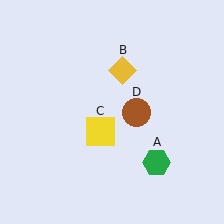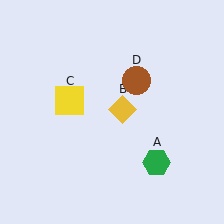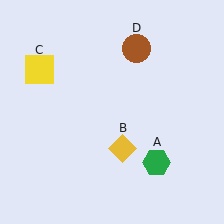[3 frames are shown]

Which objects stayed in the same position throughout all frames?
Green hexagon (object A) remained stationary.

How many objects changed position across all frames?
3 objects changed position: yellow diamond (object B), yellow square (object C), brown circle (object D).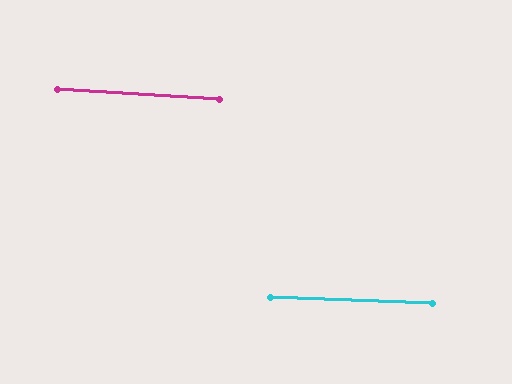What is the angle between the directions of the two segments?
Approximately 1 degree.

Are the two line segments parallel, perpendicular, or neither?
Parallel — their directions differ by only 1.4°.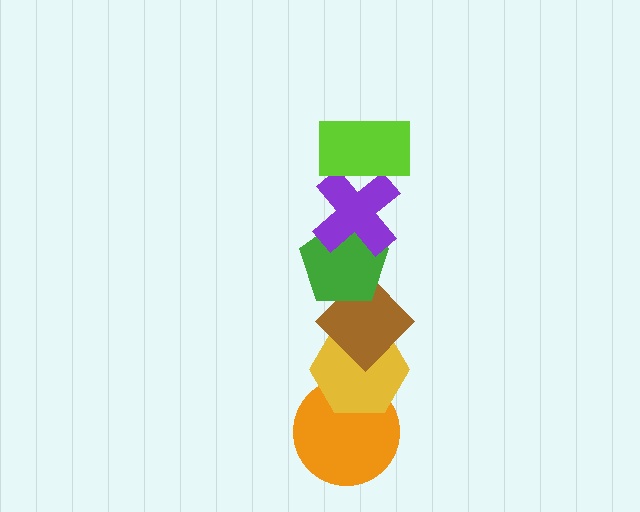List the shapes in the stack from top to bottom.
From top to bottom: the lime rectangle, the purple cross, the green pentagon, the brown diamond, the yellow hexagon, the orange circle.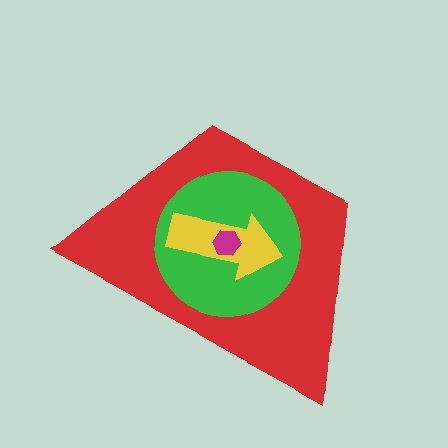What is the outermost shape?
The red trapezoid.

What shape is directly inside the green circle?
The yellow arrow.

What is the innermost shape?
The magenta hexagon.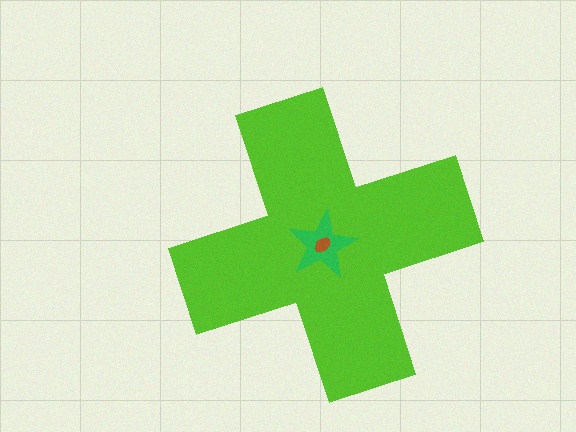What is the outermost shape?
The lime cross.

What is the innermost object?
The brown ellipse.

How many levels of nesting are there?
3.